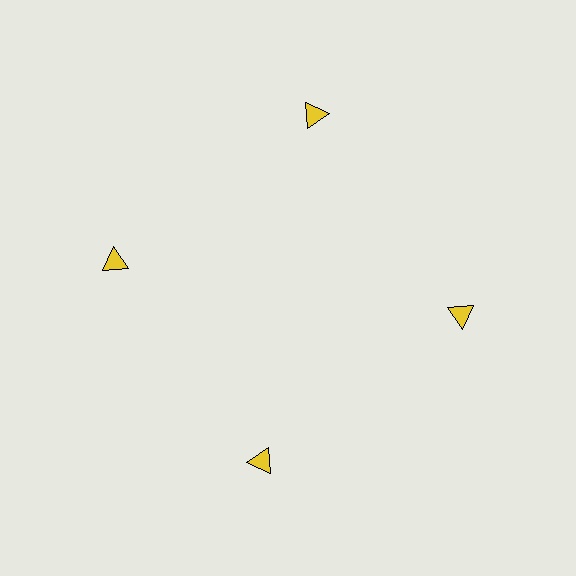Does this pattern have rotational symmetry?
Yes, this pattern has 4-fold rotational symmetry. It looks the same after rotating 90 degrees around the center.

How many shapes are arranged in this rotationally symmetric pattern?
There are 4 shapes, arranged in 4 groups of 1.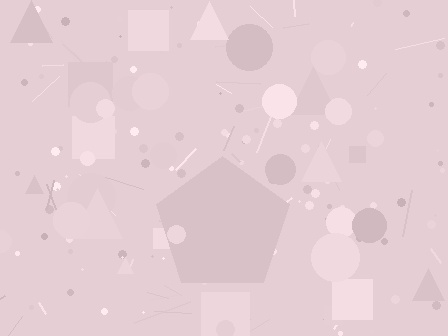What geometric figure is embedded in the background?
A pentagon is embedded in the background.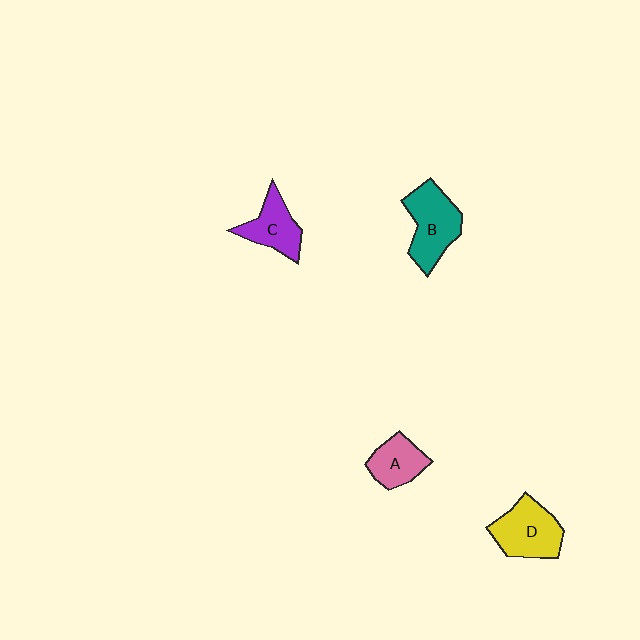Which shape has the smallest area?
Shape A (pink).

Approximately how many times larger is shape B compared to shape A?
Approximately 1.5 times.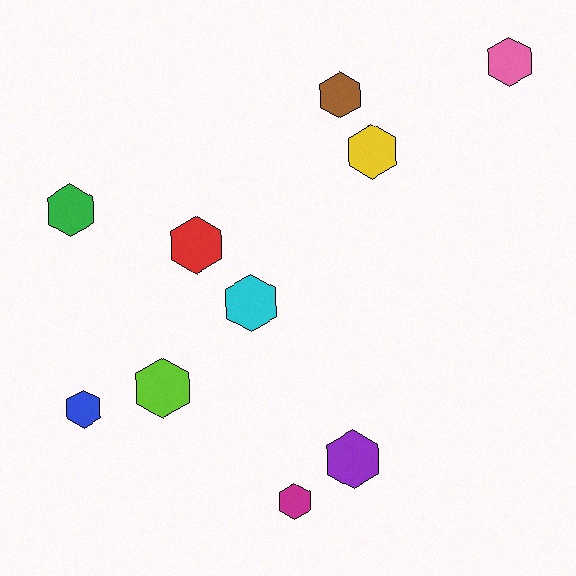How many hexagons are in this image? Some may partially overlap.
There are 10 hexagons.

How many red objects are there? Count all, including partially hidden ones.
There is 1 red object.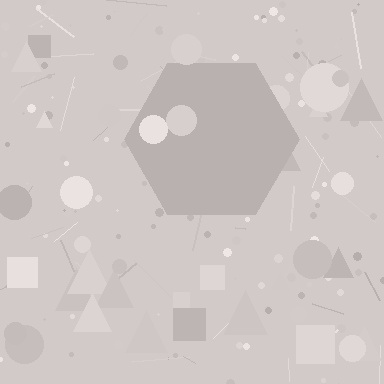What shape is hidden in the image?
A hexagon is hidden in the image.